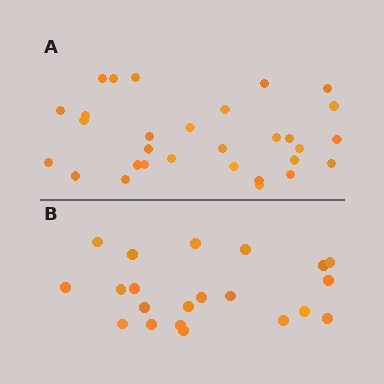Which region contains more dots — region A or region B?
Region A (the top region) has more dots.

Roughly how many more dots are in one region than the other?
Region A has roughly 8 or so more dots than region B.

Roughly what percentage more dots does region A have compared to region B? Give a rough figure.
About 45% more.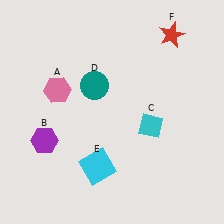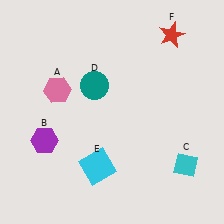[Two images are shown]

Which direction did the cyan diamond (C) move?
The cyan diamond (C) moved down.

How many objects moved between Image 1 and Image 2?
1 object moved between the two images.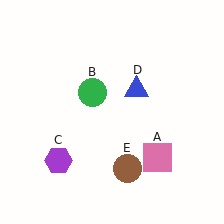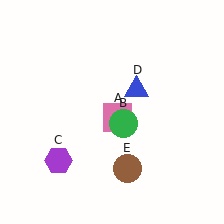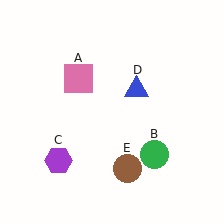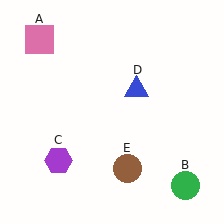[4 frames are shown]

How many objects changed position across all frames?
2 objects changed position: pink square (object A), green circle (object B).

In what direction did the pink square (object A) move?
The pink square (object A) moved up and to the left.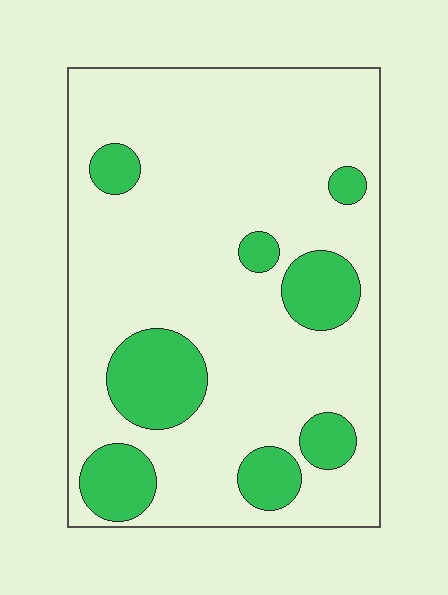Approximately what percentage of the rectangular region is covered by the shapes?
Approximately 20%.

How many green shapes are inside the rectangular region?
8.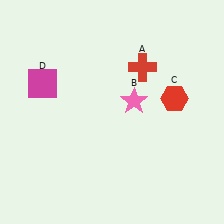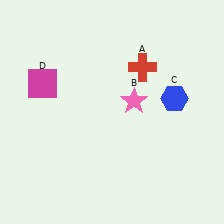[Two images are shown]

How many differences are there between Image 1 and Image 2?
There is 1 difference between the two images.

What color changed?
The hexagon (C) changed from red in Image 1 to blue in Image 2.